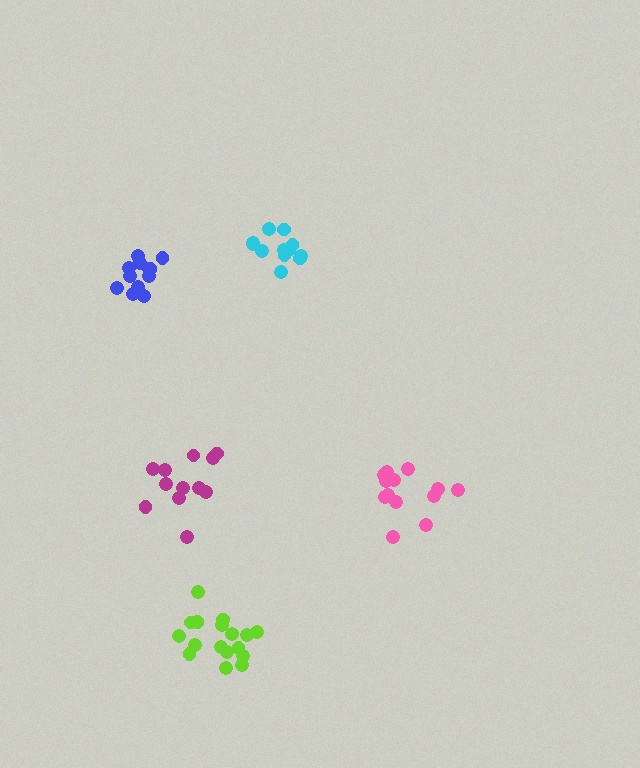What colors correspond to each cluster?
The clusters are colored: blue, pink, magenta, lime, cyan.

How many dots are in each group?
Group 1: 13 dots, Group 2: 13 dots, Group 3: 12 dots, Group 4: 17 dots, Group 5: 12 dots (67 total).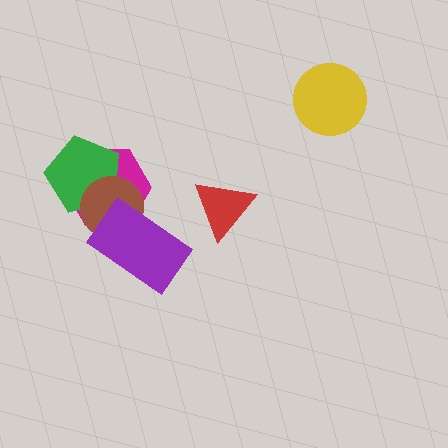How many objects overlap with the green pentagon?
2 objects overlap with the green pentagon.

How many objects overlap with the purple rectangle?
2 objects overlap with the purple rectangle.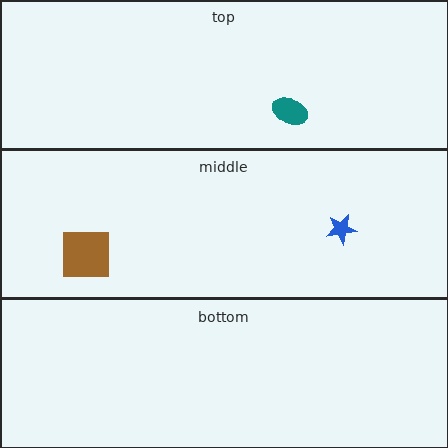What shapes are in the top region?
The teal ellipse.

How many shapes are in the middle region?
2.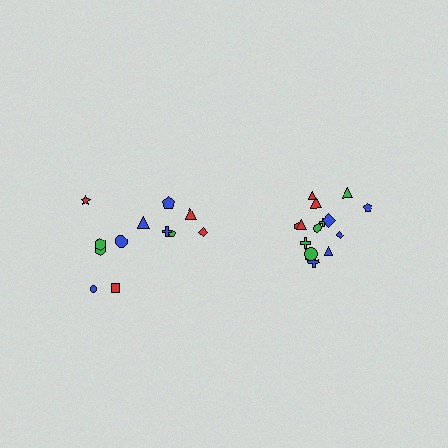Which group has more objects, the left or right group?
The right group.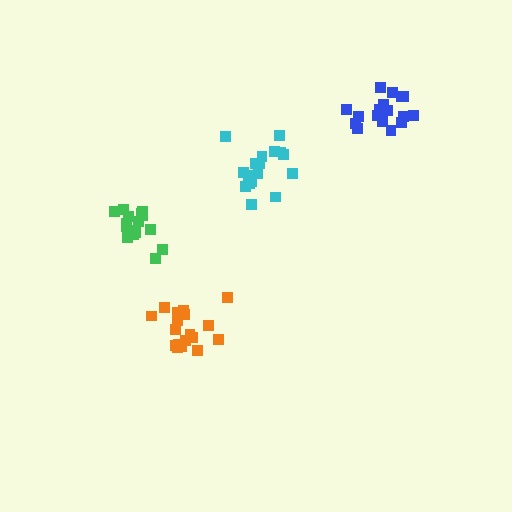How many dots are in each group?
Group 1: 17 dots, Group 2: 18 dots, Group 3: 17 dots, Group 4: 18 dots (70 total).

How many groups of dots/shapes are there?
There are 4 groups.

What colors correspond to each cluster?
The clusters are colored: green, orange, cyan, blue.